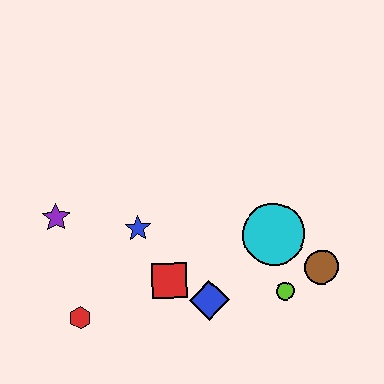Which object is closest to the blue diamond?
The red square is closest to the blue diamond.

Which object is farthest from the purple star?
The brown circle is farthest from the purple star.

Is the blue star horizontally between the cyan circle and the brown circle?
No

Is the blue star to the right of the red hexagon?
Yes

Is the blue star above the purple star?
No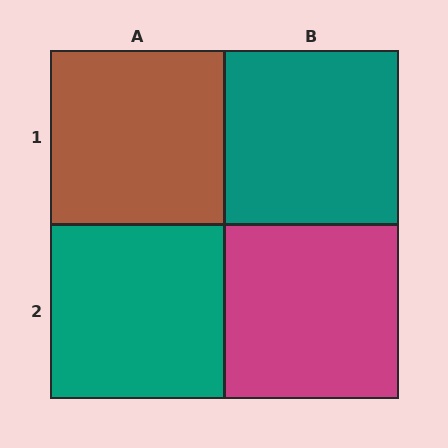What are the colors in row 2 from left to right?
Teal, magenta.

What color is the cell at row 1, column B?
Teal.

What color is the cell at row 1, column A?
Brown.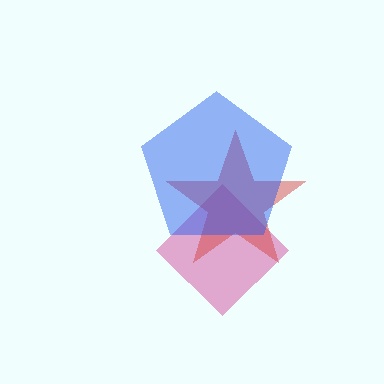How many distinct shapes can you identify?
There are 3 distinct shapes: a magenta diamond, a red star, a blue pentagon.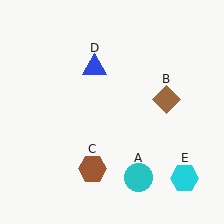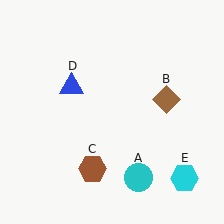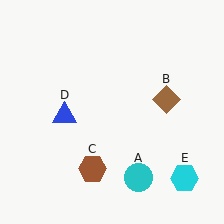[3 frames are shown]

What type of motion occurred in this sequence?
The blue triangle (object D) rotated counterclockwise around the center of the scene.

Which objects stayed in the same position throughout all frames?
Cyan circle (object A) and brown diamond (object B) and brown hexagon (object C) and cyan hexagon (object E) remained stationary.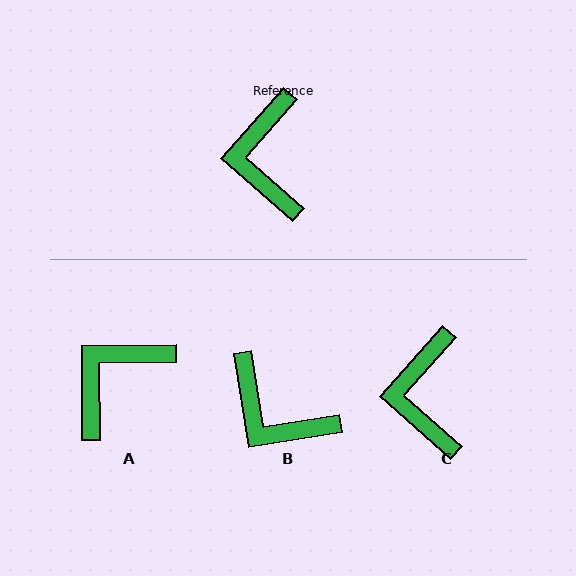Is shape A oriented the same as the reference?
No, it is off by about 48 degrees.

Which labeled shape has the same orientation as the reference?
C.